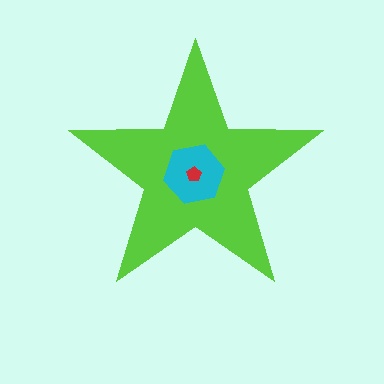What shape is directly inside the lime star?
The cyan hexagon.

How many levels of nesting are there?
3.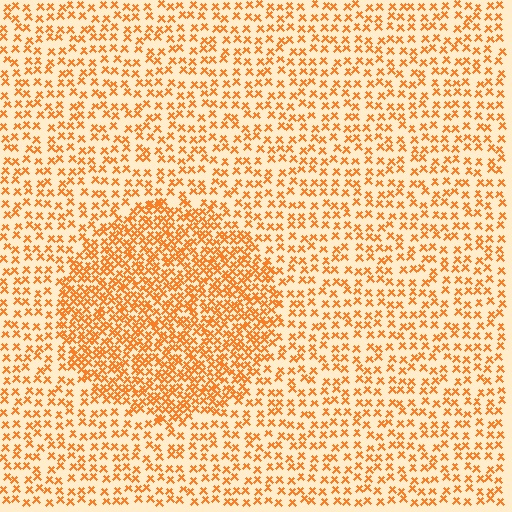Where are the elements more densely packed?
The elements are more densely packed inside the circle boundary.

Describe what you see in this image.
The image contains small orange elements arranged at two different densities. A circle-shaped region is visible where the elements are more densely packed than the surrounding area.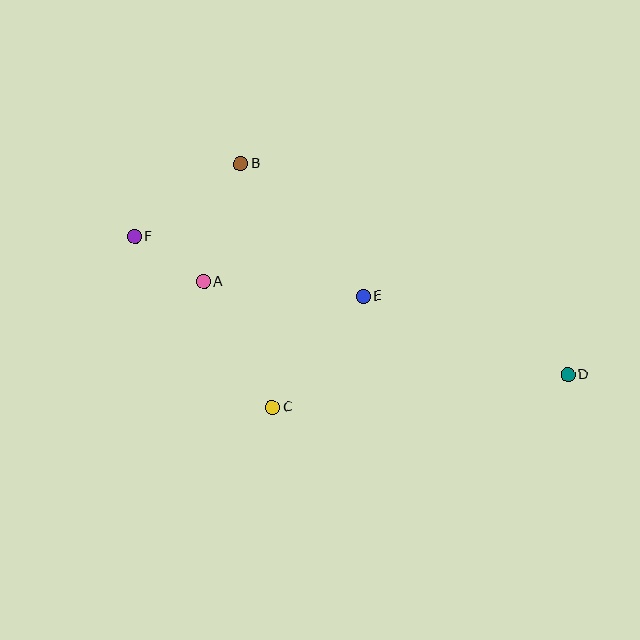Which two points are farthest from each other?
Points D and F are farthest from each other.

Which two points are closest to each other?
Points A and F are closest to each other.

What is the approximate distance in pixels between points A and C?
The distance between A and C is approximately 143 pixels.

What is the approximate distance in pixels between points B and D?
The distance between B and D is approximately 389 pixels.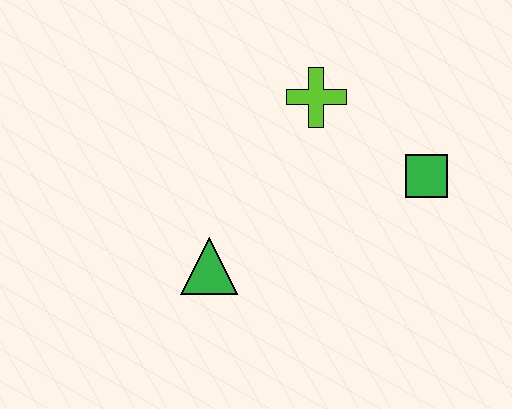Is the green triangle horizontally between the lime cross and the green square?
No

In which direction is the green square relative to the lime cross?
The green square is to the right of the lime cross.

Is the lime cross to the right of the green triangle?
Yes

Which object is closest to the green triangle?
The lime cross is closest to the green triangle.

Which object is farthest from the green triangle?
The green square is farthest from the green triangle.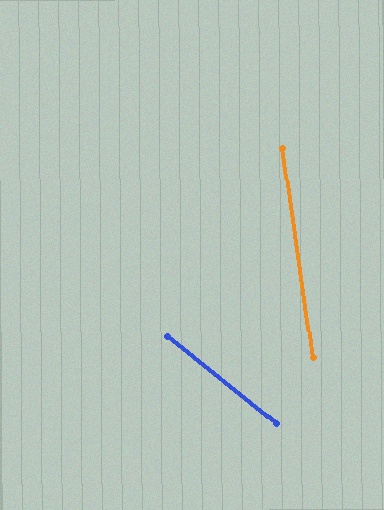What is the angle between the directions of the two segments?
Approximately 43 degrees.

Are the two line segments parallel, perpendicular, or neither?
Neither parallel nor perpendicular — they differ by about 43°.